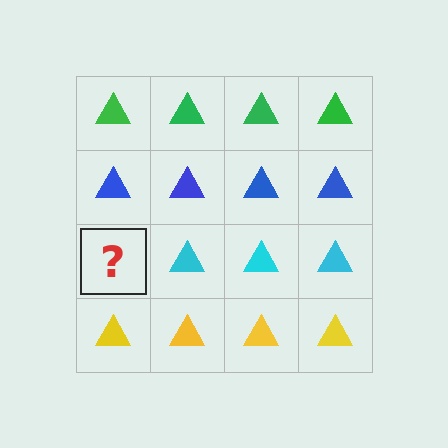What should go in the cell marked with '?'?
The missing cell should contain a cyan triangle.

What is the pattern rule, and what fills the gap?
The rule is that each row has a consistent color. The gap should be filled with a cyan triangle.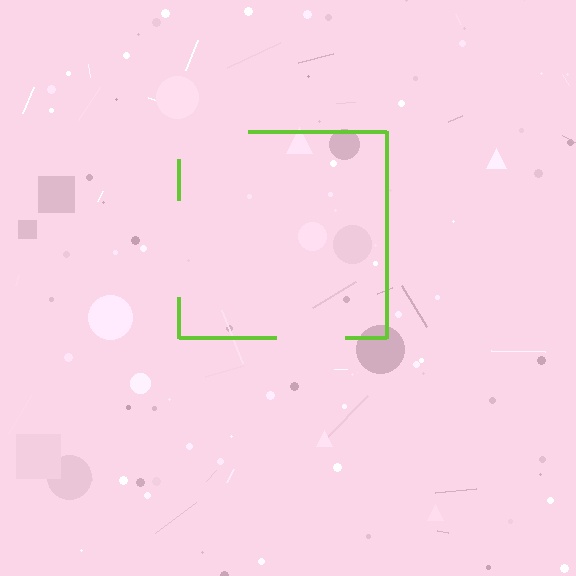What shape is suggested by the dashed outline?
The dashed outline suggests a square.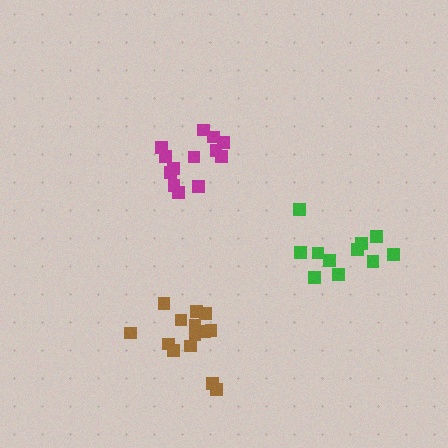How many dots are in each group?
Group 1: 11 dots, Group 2: 13 dots, Group 3: 14 dots (38 total).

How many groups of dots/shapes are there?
There are 3 groups.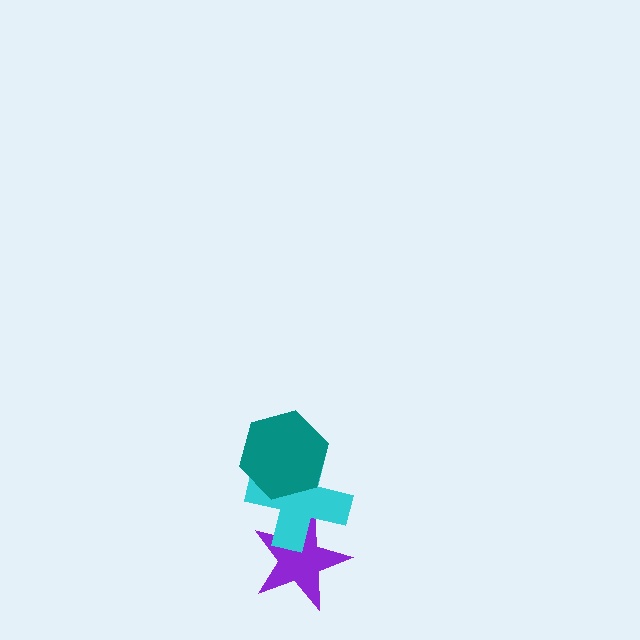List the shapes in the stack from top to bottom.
From top to bottom: the teal hexagon, the cyan cross, the purple star.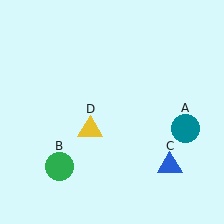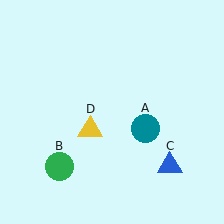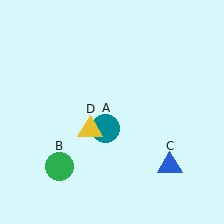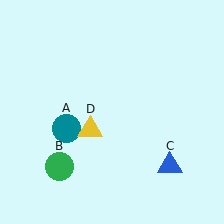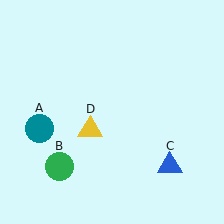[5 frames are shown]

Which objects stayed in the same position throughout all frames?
Green circle (object B) and blue triangle (object C) and yellow triangle (object D) remained stationary.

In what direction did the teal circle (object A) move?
The teal circle (object A) moved left.